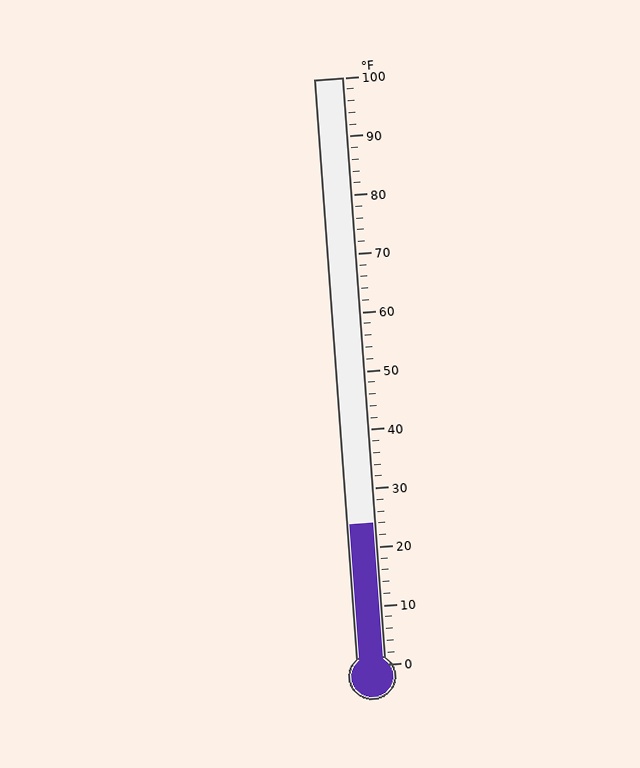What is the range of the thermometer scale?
The thermometer scale ranges from 0°F to 100°F.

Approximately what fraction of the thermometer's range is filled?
The thermometer is filled to approximately 25% of its range.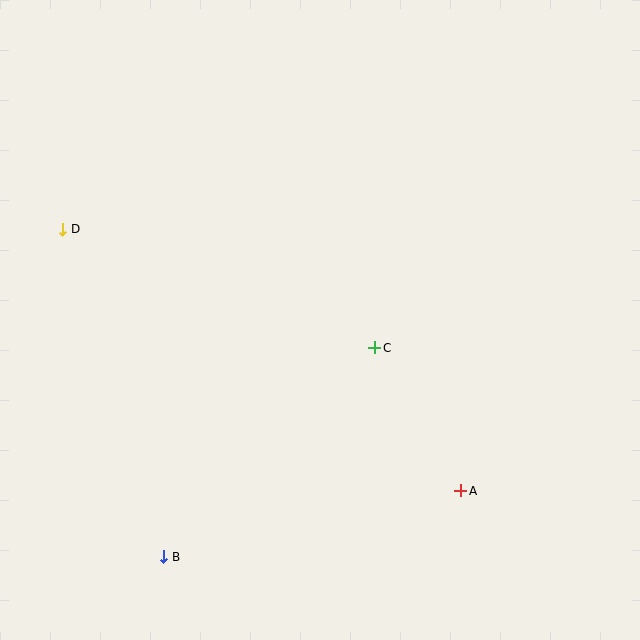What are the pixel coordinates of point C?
Point C is at (375, 348).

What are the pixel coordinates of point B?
Point B is at (164, 557).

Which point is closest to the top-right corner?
Point C is closest to the top-right corner.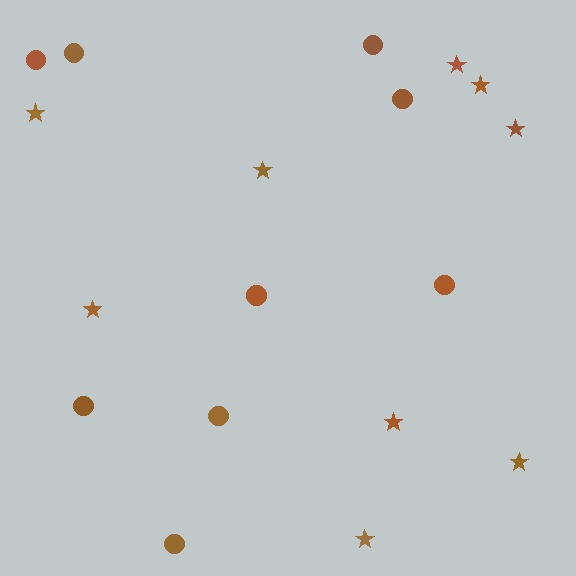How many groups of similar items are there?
There are 2 groups: one group of circles (9) and one group of stars (9).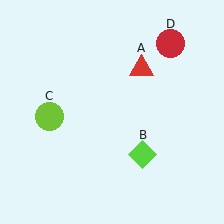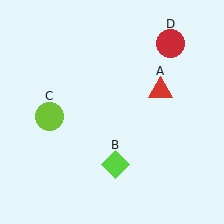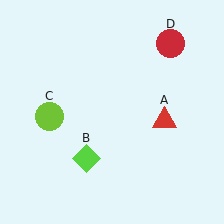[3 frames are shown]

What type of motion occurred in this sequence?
The red triangle (object A), lime diamond (object B) rotated clockwise around the center of the scene.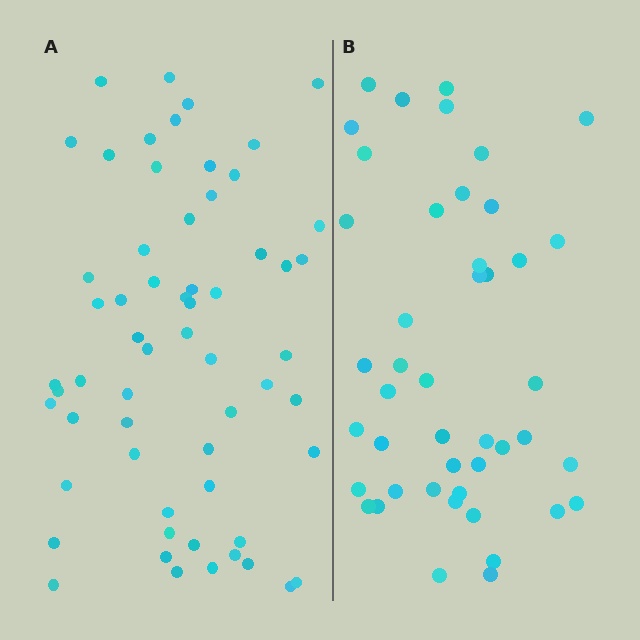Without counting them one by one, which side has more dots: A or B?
Region A (the left region) has more dots.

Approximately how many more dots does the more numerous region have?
Region A has approximately 15 more dots than region B.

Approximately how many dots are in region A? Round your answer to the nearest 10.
About 60 dots.